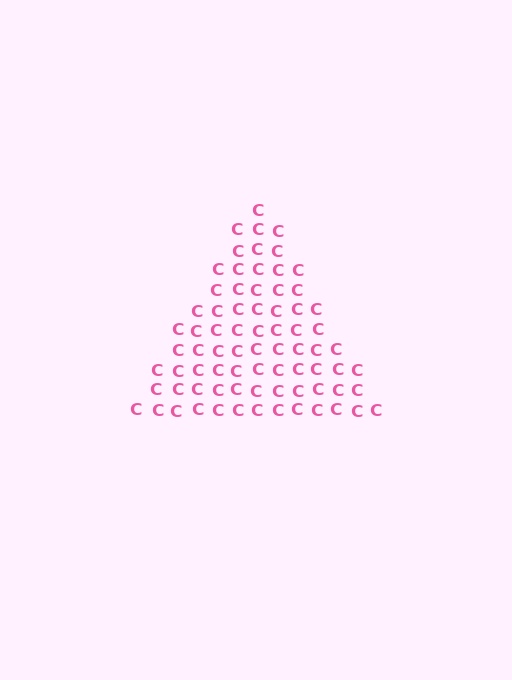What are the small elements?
The small elements are letter C's.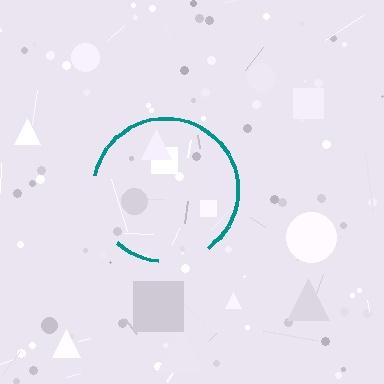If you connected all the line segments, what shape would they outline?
They would outline a circle.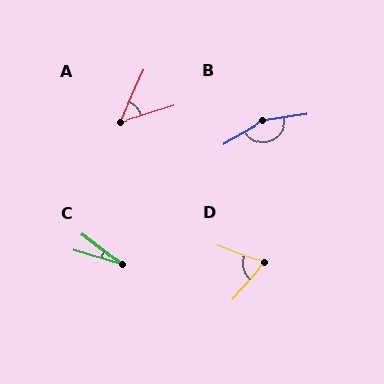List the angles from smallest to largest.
C (21°), A (48°), D (70°), B (159°).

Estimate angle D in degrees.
Approximately 70 degrees.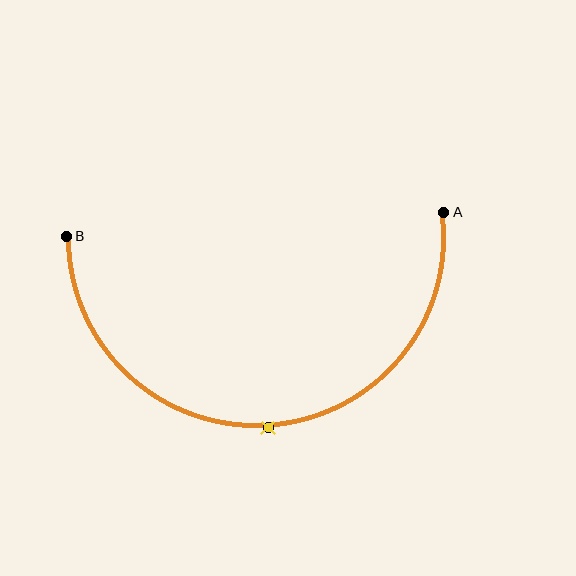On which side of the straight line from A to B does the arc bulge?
The arc bulges below the straight line connecting A and B.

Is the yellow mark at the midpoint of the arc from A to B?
Yes. The yellow mark lies on the arc at equal arc-length from both A and B — it is the arc midpoint.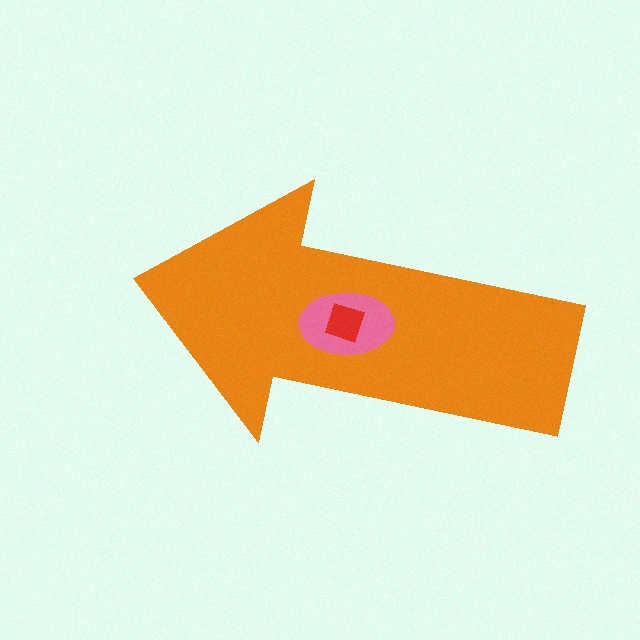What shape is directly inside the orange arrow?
The pink ellipse.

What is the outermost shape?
The orange arrow.